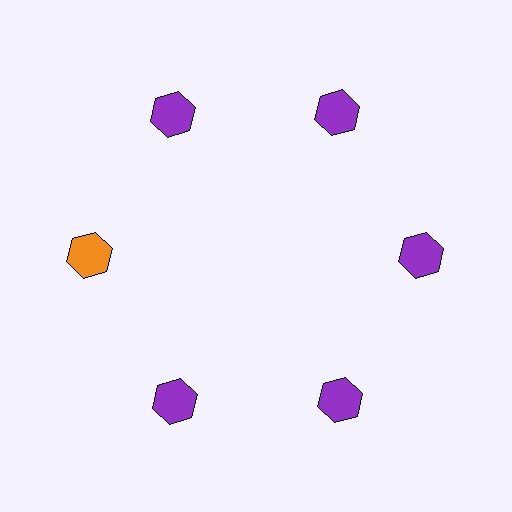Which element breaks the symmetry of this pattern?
The orange hexagon at roughly the 9 o'clock position breaks the symmetry. All other shapes are purple hexagons.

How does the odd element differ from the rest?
It has a different color: orange instead of purple.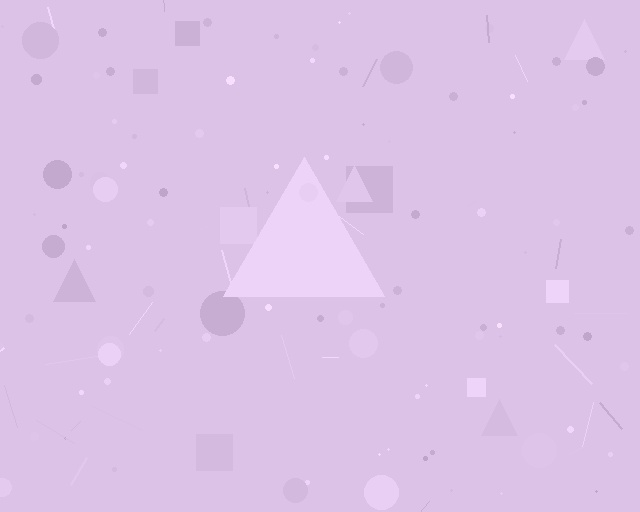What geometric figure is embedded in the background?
A triangle is embedded in the background.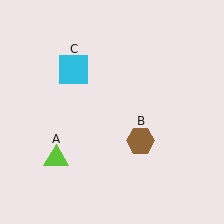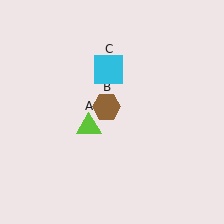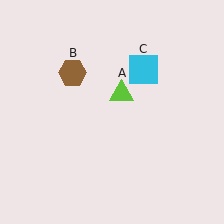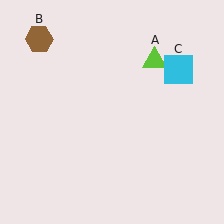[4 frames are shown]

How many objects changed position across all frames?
3 objects changed position: lime triangle (object A), brown hexagon (object B), cyan square (object C).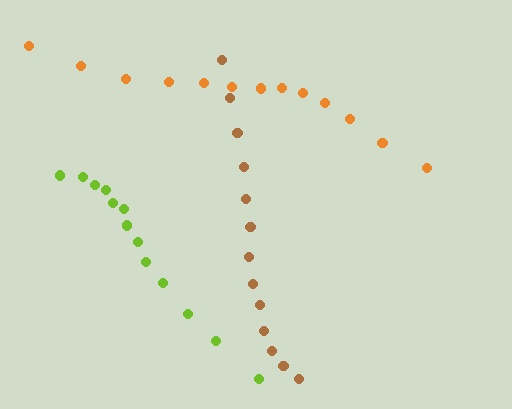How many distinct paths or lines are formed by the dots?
There are 3 distinct paths.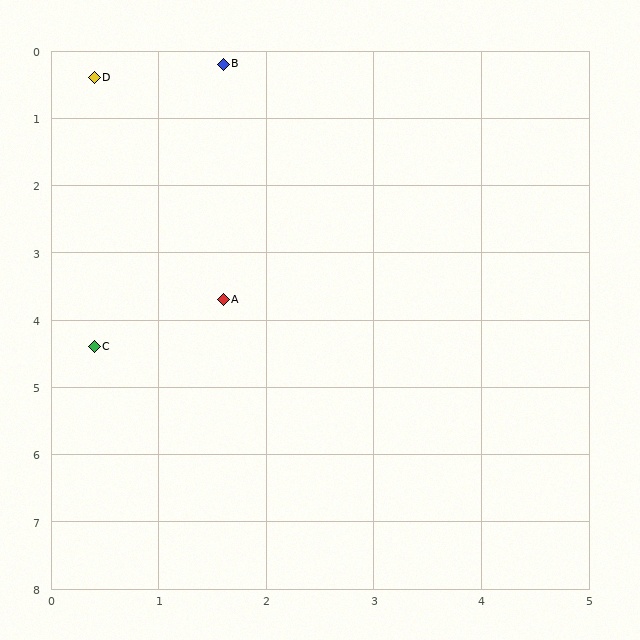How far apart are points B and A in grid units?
Points B and A are about 3.5 grid units apart.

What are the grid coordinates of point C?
Point C is at approximately (0.4, 4.4).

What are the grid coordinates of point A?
Point A is at approximately (1.6, 3.7).